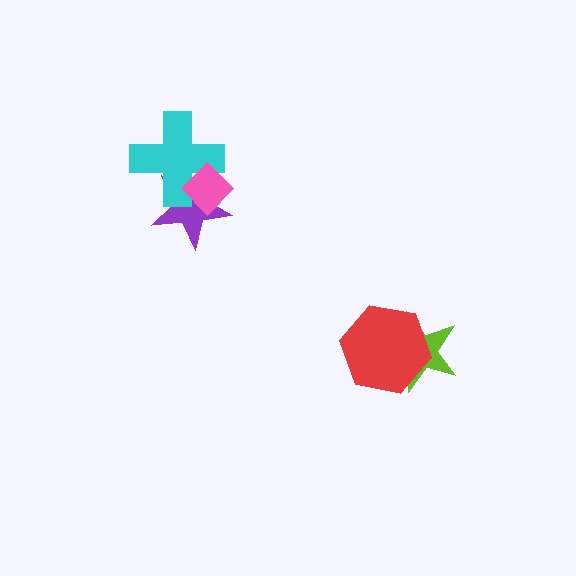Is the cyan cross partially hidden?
Yes, it is partially covered by another shape.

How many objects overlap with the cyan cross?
2 objects overlap with the cyan cross.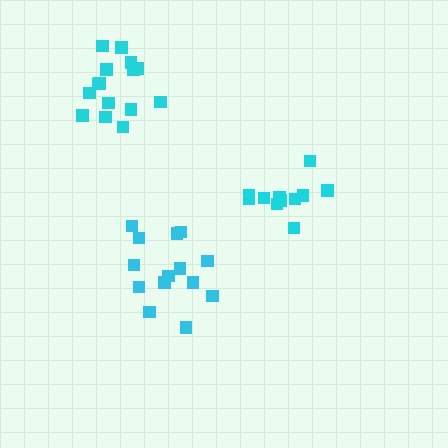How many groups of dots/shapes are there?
There are 3 groups.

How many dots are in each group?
Group 1: 11 dots, Group 2: 15 dots, Group 3: 14 dots (40 total).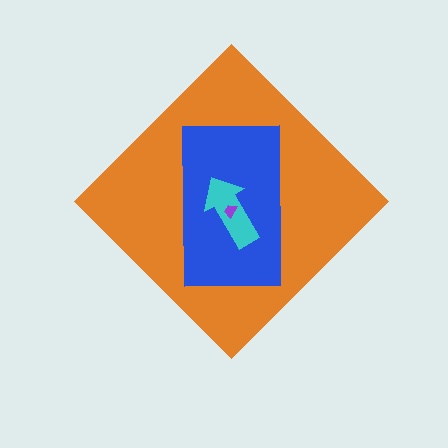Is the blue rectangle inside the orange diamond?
Yes.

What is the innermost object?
The purple trapezoid.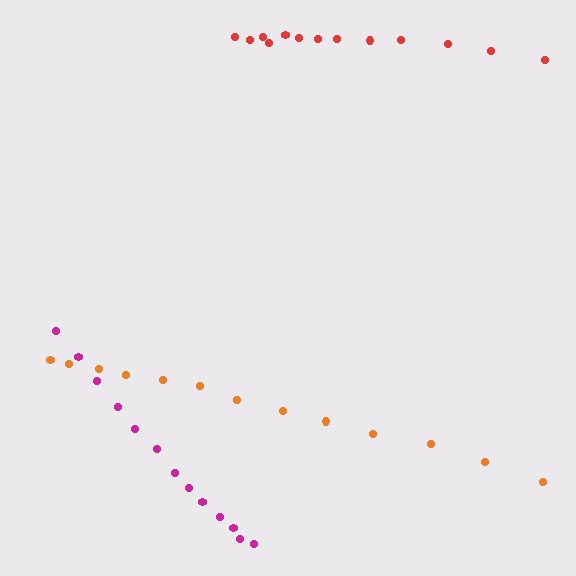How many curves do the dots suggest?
There are 3 distinct paths.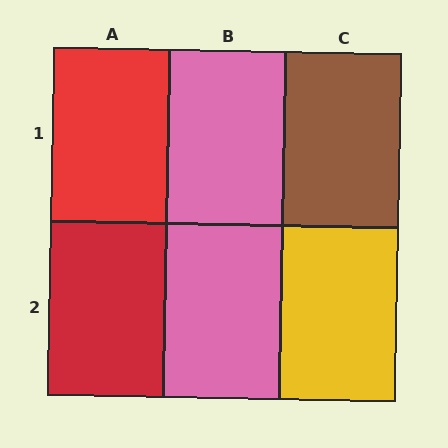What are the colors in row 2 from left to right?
Red, pink, yellow.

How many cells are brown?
1 cell is brown.